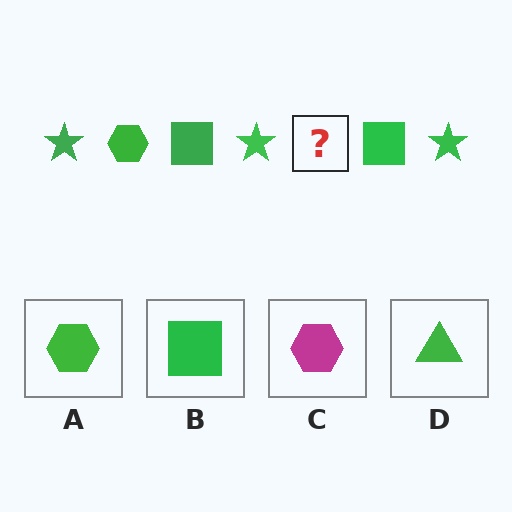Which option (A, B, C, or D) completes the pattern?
A.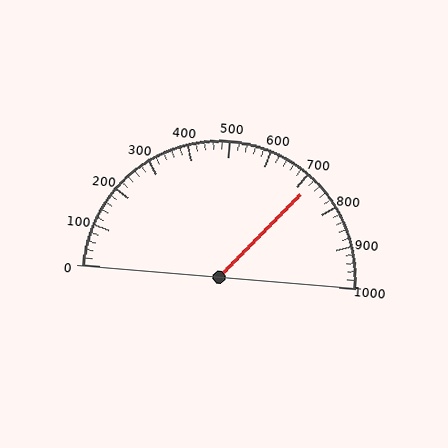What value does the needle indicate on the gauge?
The needle indicates approximately 720.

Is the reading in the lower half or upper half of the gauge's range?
The reading is in the upper half of the range (0 to 1000).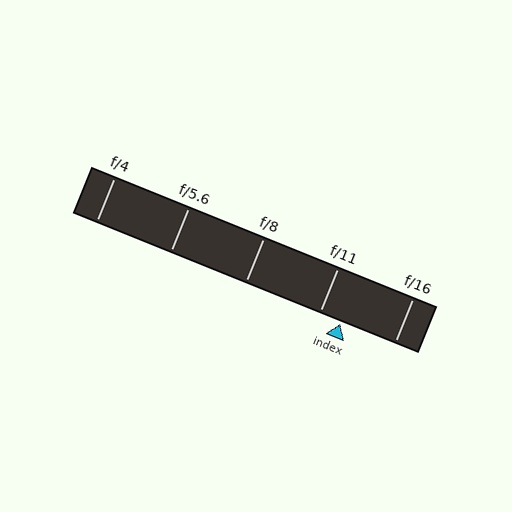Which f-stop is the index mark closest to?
The index mark is closest to f/11.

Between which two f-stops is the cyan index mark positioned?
The index mark is between f/11 and f/16.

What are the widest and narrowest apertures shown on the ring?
The widest aperture shown is f/4 and the narrowest is f/16.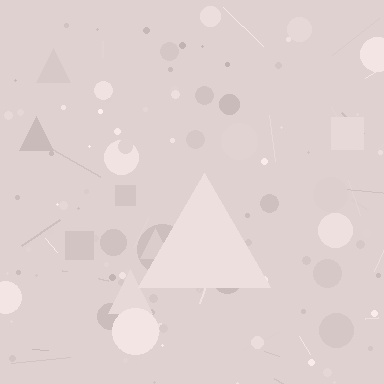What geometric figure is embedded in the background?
A triangle is embedded in the background.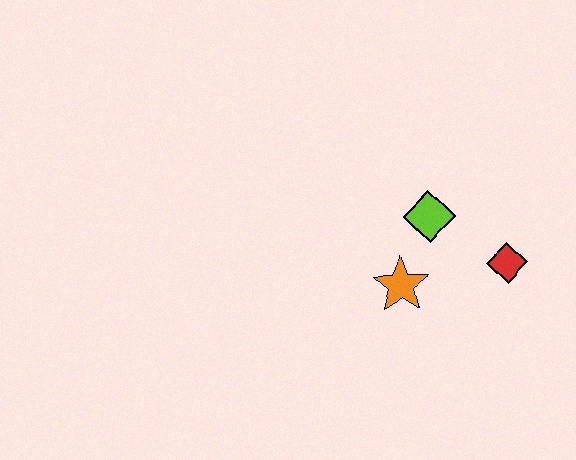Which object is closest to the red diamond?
The lime diamond is closest to the red diamond.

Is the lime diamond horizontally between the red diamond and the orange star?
Yes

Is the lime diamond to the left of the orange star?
No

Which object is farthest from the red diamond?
The orange star is farthest from the red diamond.